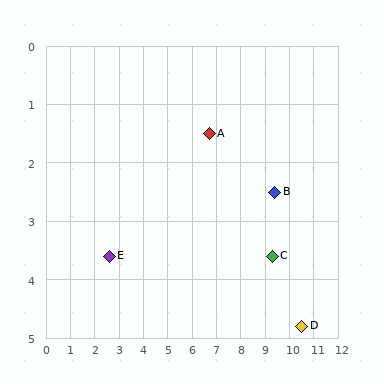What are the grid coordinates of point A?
Point A is at approximately (6.7, 1.5).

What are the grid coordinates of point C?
Point C is at approximately (9.3, 3.6).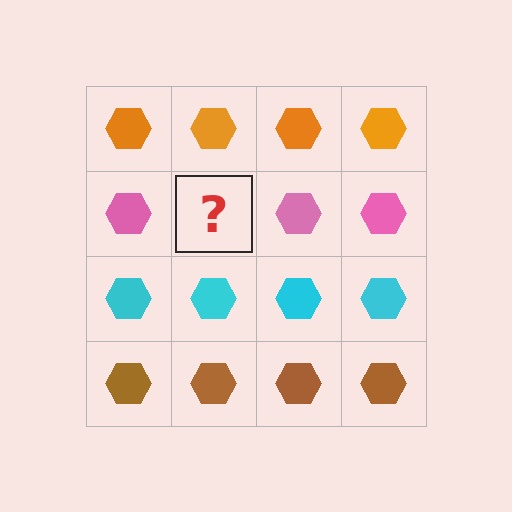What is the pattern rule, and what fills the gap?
The rule is that each row has a consistent color. The gap should be filled with a pink hexagon.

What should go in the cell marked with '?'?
The missing cell should contain a pink hexagon.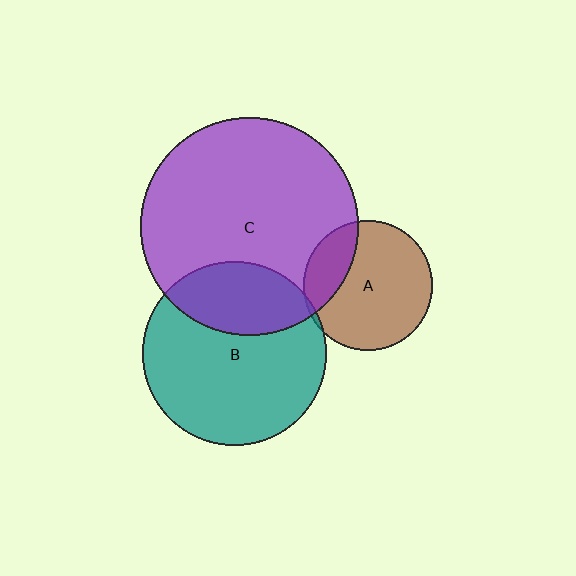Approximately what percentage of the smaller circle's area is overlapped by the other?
Approximately 30%.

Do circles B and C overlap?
Yes.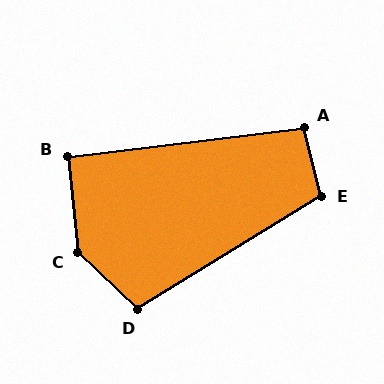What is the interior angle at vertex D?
Approximately 105 degrees (obtuse).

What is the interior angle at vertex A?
Approximately 97 degrees (obtuse).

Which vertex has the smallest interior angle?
B, at approximately 91 degrees.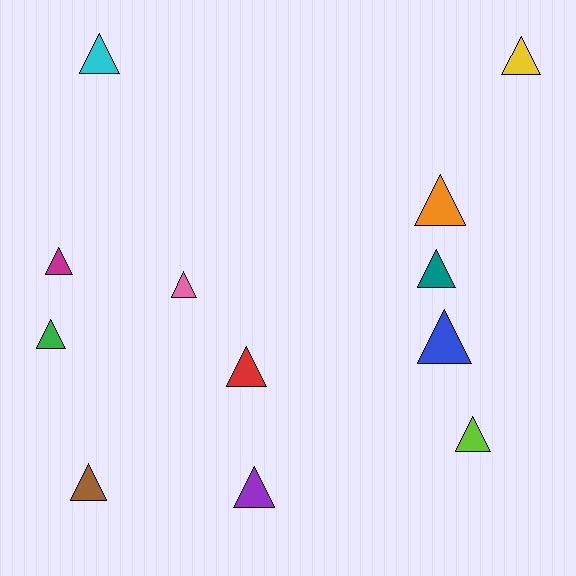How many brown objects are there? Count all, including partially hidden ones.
There is 1 brown object.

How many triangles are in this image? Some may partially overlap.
There are 12 triangles.